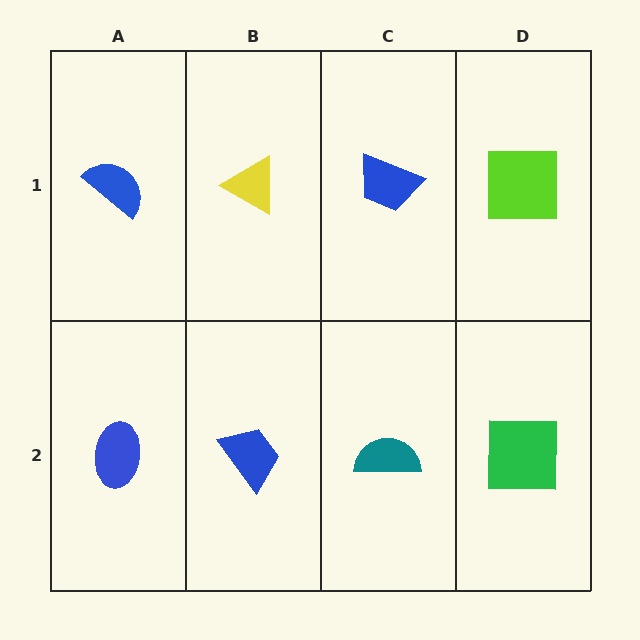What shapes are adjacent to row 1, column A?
A blue ellipse (row 2, column A), a yellow triangle (row 1, column B).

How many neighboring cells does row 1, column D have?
2.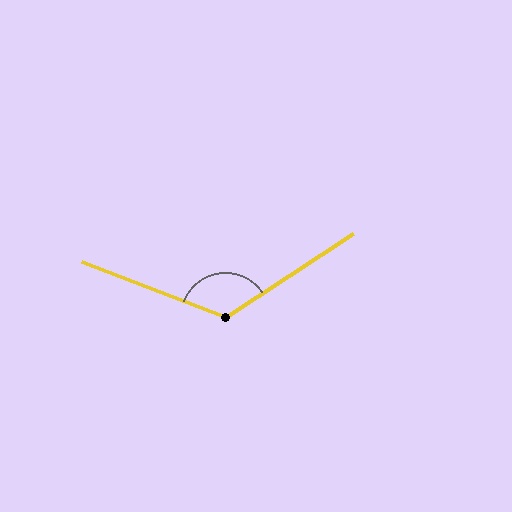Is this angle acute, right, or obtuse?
It is obtuse.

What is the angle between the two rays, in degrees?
Approximately 126 degrees.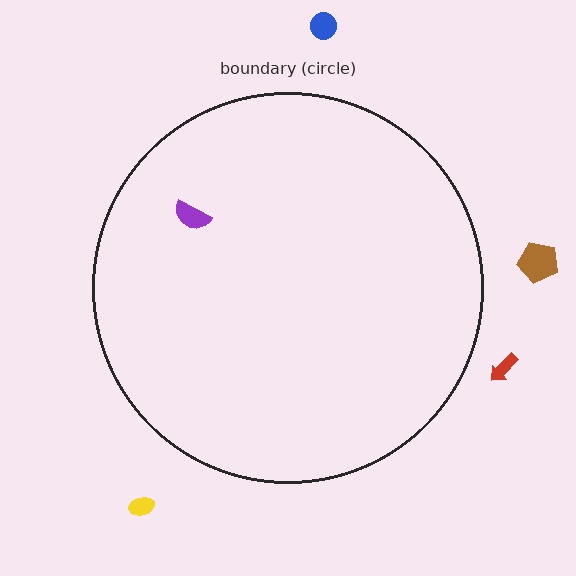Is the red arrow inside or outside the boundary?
Outside.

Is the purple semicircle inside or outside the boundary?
Inside.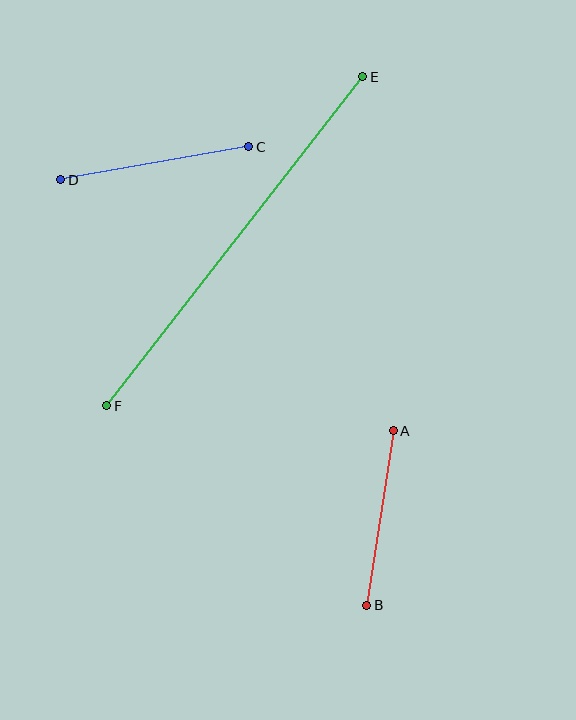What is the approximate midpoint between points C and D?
The midpoint is at approximately (155, 163) pixels.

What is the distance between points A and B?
The distance is approximately 176 pixels.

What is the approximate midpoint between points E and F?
The midpoint is at approximately (235, 241) pixels.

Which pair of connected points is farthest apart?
Points E and F are farthest apart.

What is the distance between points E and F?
The distance is approximately 417 pixels.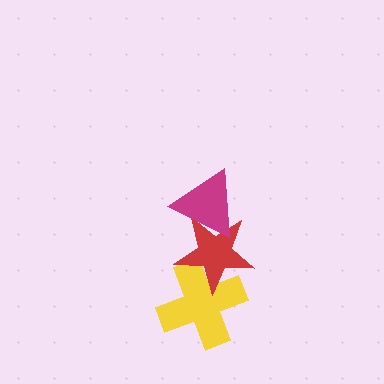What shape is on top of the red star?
The magenta triangle is on top of the red star.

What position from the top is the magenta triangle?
The magenta triangle is 1st from the top.